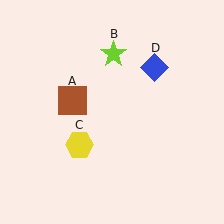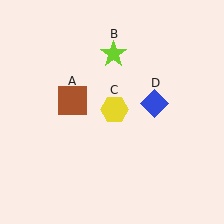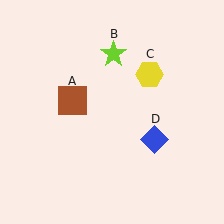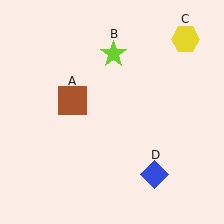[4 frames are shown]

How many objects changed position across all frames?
2 objects changed position: yellow hexagon (object C), blue diamond (object D).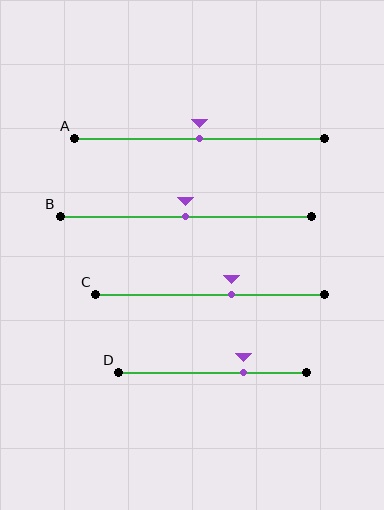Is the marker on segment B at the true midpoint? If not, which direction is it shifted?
Yes, the marker on segment B is at the true midpoint.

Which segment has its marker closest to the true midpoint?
Segment A has its marker closest to the true midpoint.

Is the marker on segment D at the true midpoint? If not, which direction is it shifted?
No, the marker on segment D is shifted to the right by about 17% of the segment length.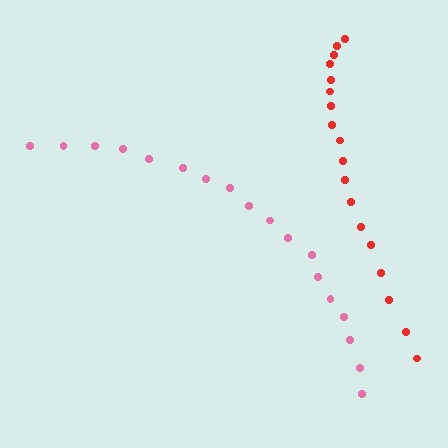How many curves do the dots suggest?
There are 2 distinct paths.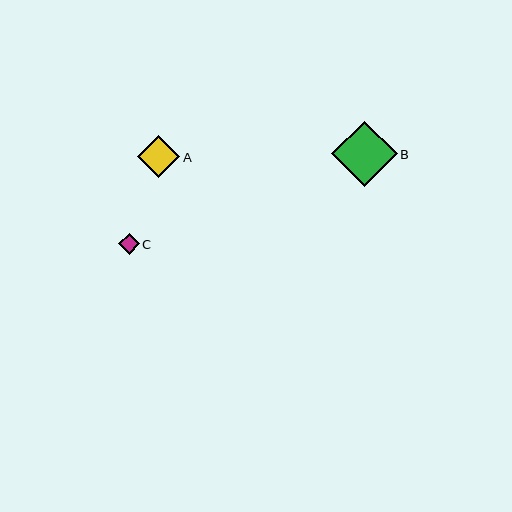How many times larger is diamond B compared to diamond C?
Diamond B is approximately 3.2 times the size of diamond C.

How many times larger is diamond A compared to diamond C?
Diamond A is approximately 2.0 times the size of diamond C.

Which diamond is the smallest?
Diamond C is the smallest with a size of approximately 21 pixels.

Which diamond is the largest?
Diamond B is the largest with a size of approximately 65 pixels.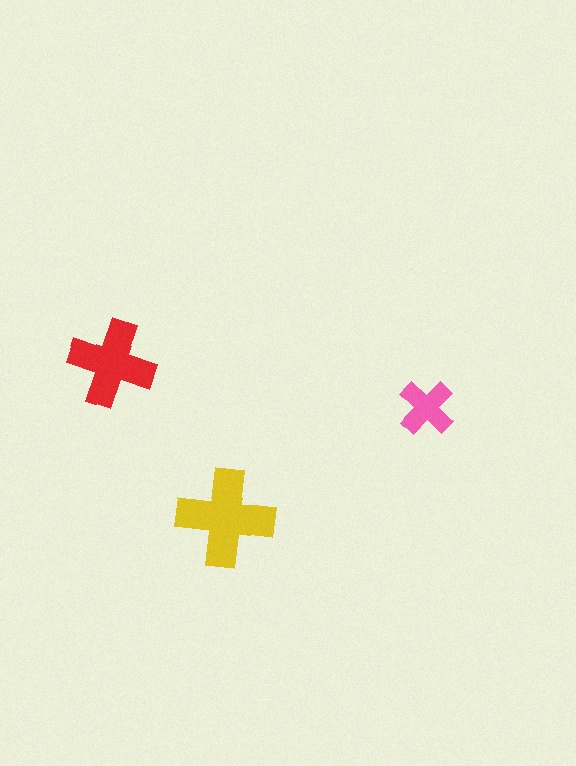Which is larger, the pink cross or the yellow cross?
The yellow one.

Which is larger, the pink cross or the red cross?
The red one.